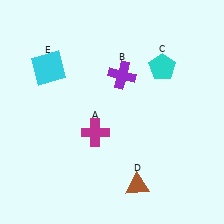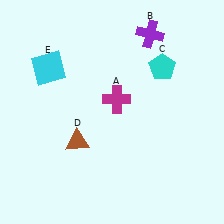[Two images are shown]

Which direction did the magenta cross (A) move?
The magenta cross (A) moved up.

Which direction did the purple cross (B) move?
The purple cross (B) moved up.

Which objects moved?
The objects that moved are: the magenta cross (A), the purple cross (B), the brown triangle (D).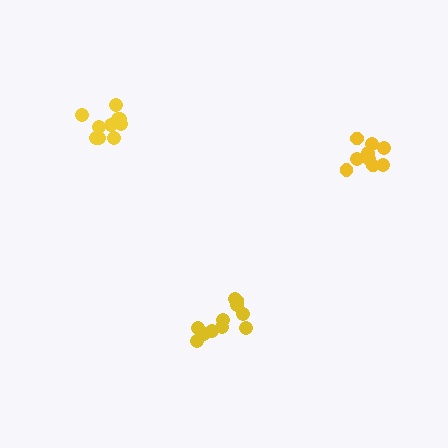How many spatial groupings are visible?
There are 3 spatial groupings.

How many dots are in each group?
Group 1: 11 dots, Group 2: 10 dots, Group 3: 9 dots (30 total).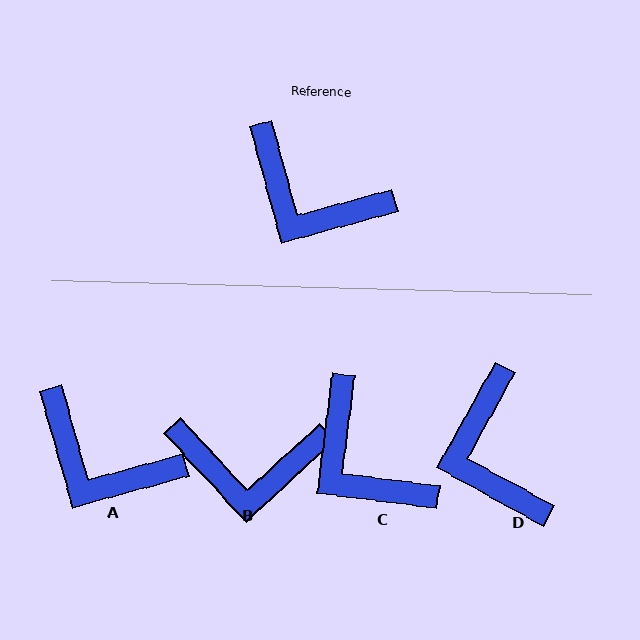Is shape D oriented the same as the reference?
No, it is off by about 44 degrees.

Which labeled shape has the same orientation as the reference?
A.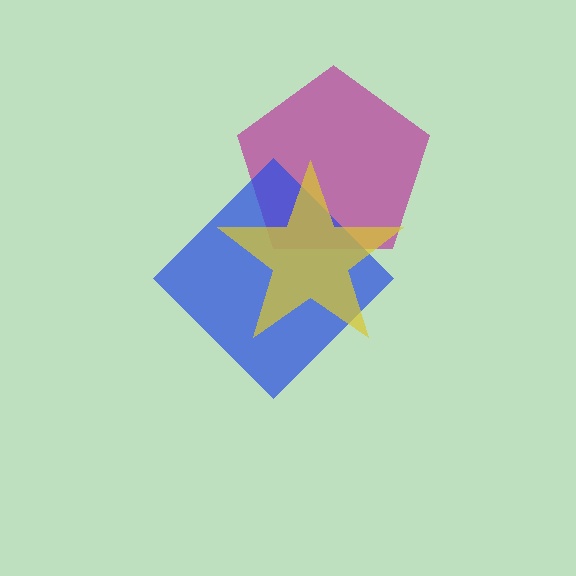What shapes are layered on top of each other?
The layered shapes are: a magenta pentagon, a blue diamond, a yellow star.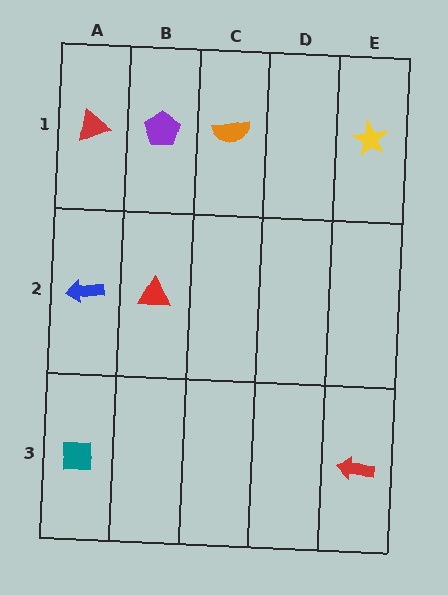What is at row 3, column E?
A red arrow.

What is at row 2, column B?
A red triangle.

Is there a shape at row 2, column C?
No, that cell is empty.